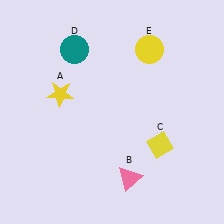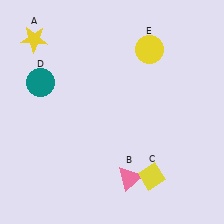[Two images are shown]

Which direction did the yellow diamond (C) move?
The yellow diamond (C) moved down.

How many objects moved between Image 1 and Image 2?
3 objects moved between the two images.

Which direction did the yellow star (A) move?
The yellow star (A) moved up.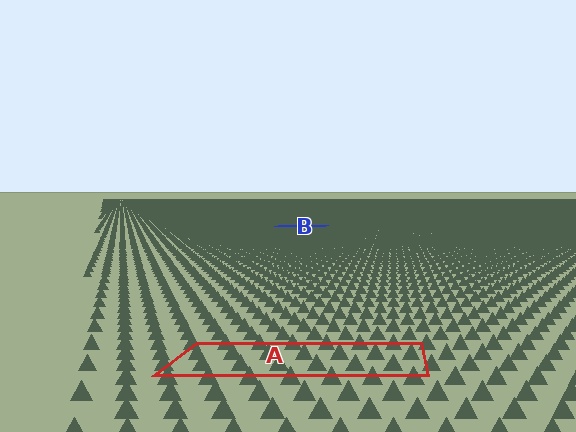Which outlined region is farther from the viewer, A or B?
Region B is farther from the viewer — the texture elements inside it appear smaller and more densely packed.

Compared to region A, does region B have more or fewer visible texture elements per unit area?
Region B has more texture elements per unit area — they are packed more densely because it is farther away.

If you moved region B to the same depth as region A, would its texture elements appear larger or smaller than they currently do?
They would appear larger. At a closer depth, the same texture elements are projected at a bigger on-screen size.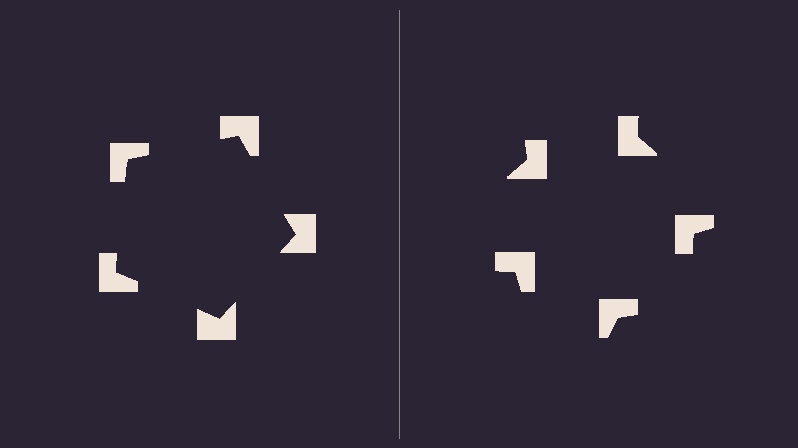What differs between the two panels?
The notched squares are positioned identically on both sides; only the wedge orientations differ. On the left they align to a pentagon; on the right they are misaligned.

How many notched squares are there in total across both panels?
10 — 5 on each side.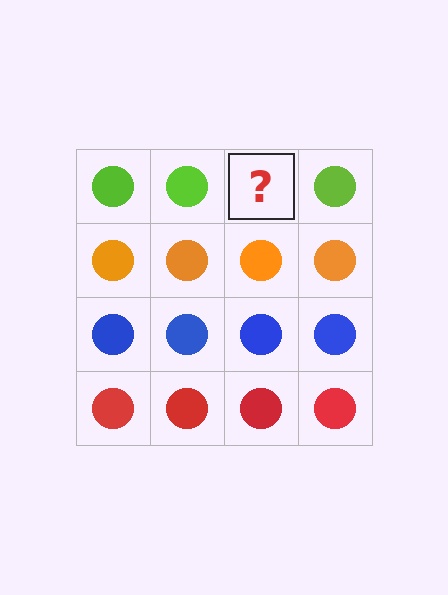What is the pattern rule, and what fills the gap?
The rule is that each row has a consistent color. The gap should be filled with a lime circle.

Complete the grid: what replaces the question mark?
The question mark should be replaced with a lime circle.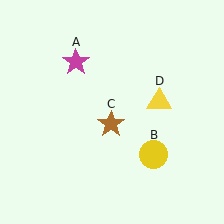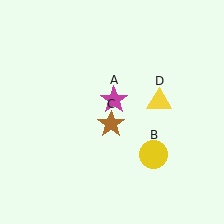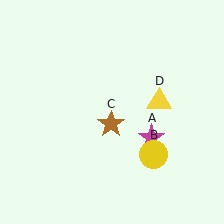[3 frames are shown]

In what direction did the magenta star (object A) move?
The magenta star (object A) moved down and to the right.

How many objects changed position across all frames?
1 object changed position: magenta star (object A).